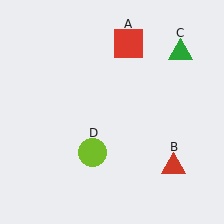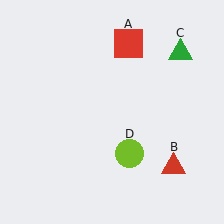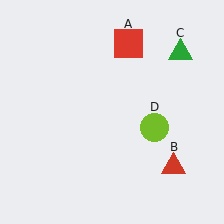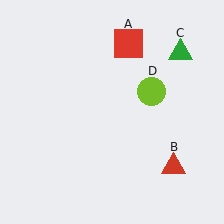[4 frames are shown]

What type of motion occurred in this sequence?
The lime circle (object D) rotated counterclockwise around the center of the scene.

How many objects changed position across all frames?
1 object changed position: lime circle (object D).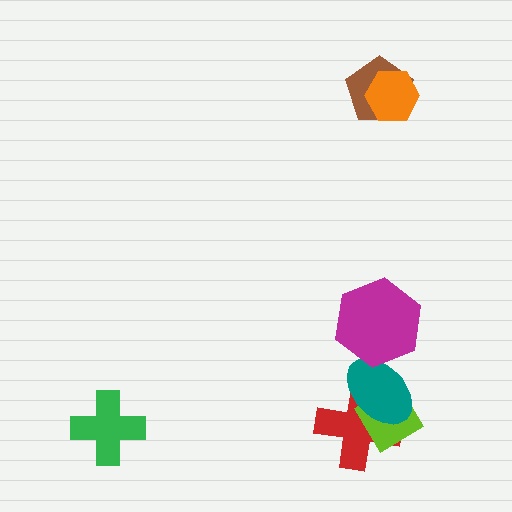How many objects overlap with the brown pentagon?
1 object overlaps with the brown pentagon.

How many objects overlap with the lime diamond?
2 objects overlap with the lime diamond.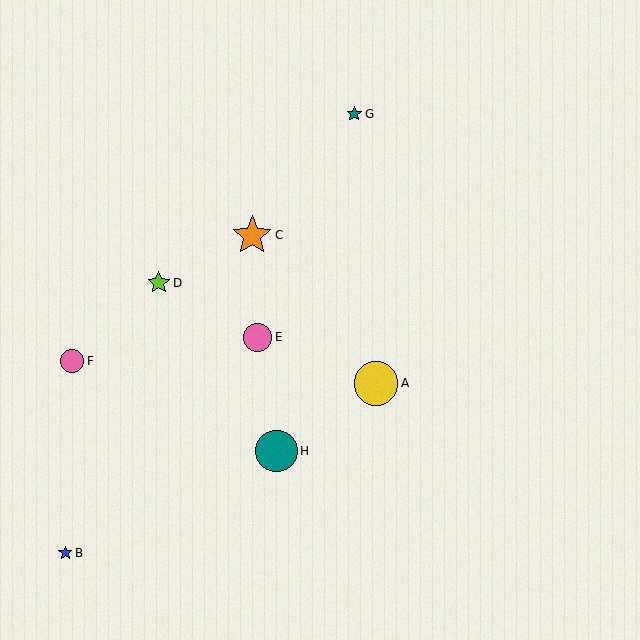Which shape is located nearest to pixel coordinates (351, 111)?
The teal star (labeled G) at (354, 114) is nearest to that location.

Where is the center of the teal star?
The center of the teal star is at (354, 114).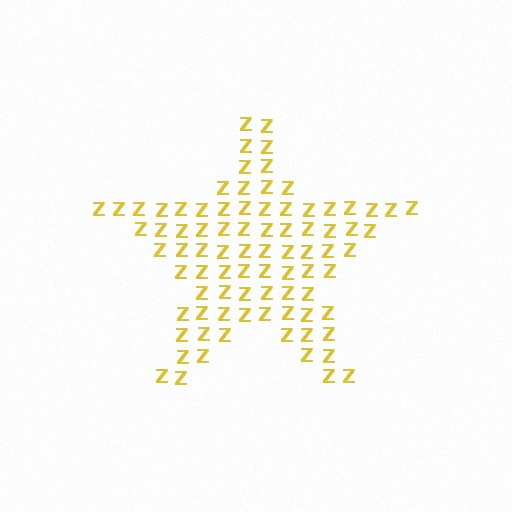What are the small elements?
The small elements are letter Z's.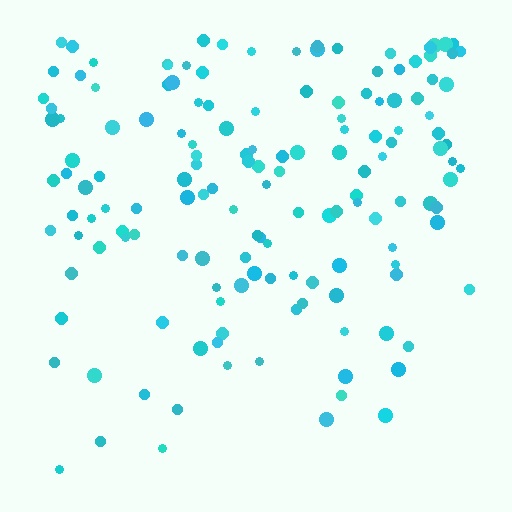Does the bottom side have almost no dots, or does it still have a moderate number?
Still a moderate number, just noticeably fewer than the top.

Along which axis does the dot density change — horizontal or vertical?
Vertical.